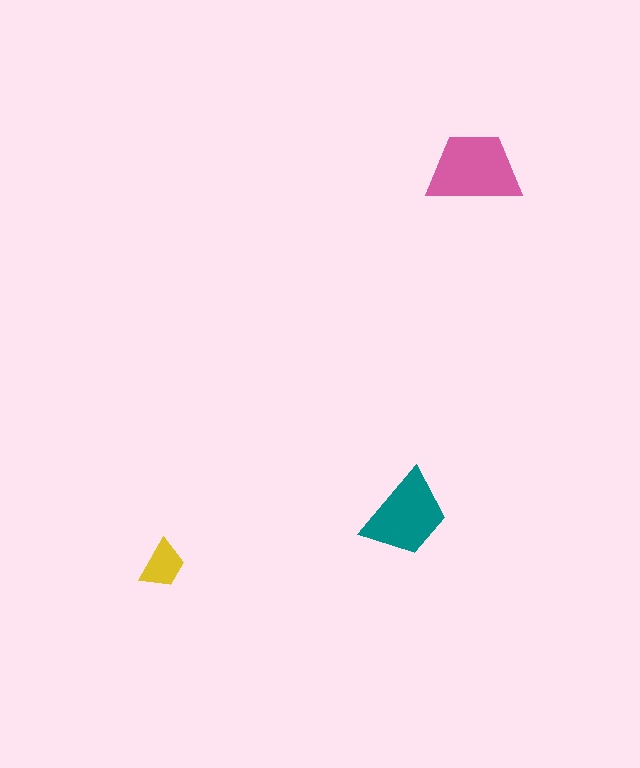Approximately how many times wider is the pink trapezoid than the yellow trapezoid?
About 2 times wider.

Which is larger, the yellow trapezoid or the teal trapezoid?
The teal one.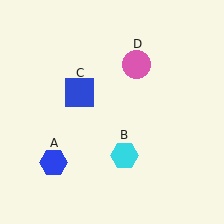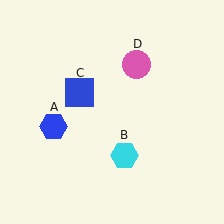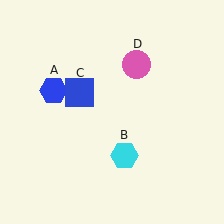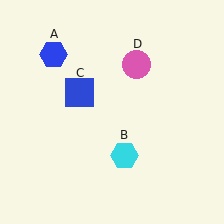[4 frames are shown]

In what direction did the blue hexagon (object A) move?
The blue hexagon (object A) moved up.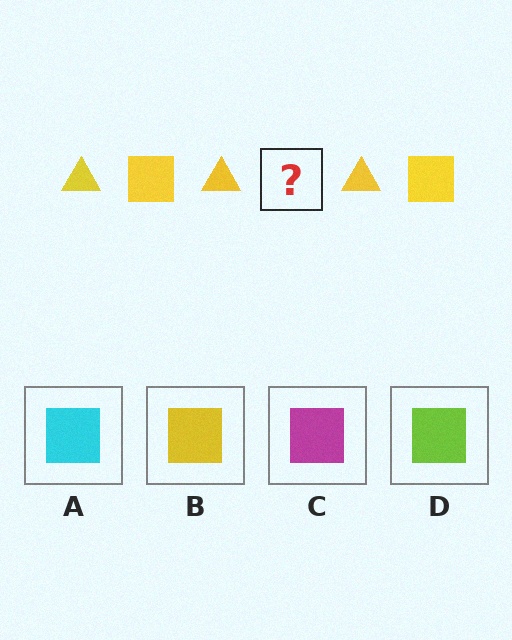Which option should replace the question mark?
Option B.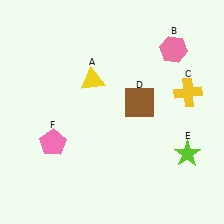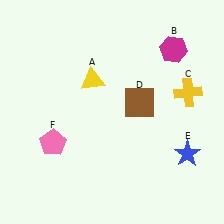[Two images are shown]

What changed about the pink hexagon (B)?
In Image 1, B is pink. In Image 2, it changed to magenta.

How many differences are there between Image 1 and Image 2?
There are 2 differences between the two images.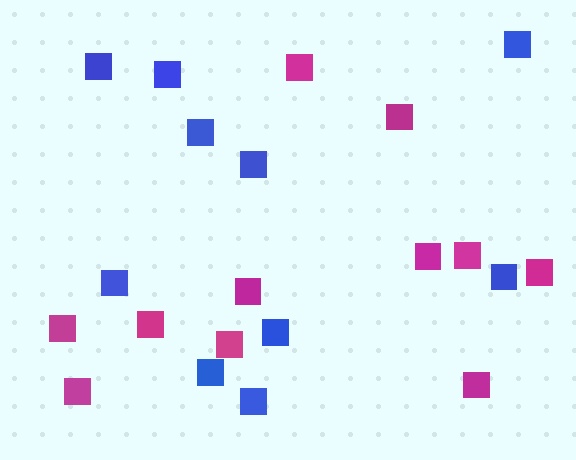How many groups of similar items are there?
There are 2 groups: one group of blue squares (10) and one group of magenta squares (11).